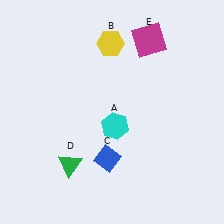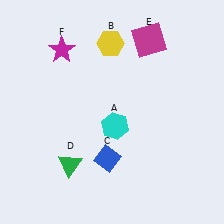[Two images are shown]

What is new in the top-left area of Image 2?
A magenta star (F) was added in the top-left area of Image 2.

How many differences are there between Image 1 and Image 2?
There is 1 difference between the two images.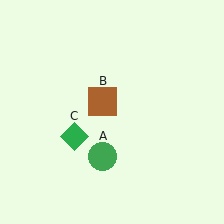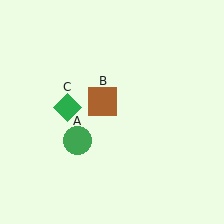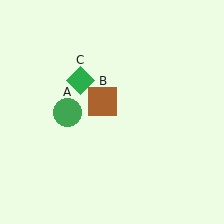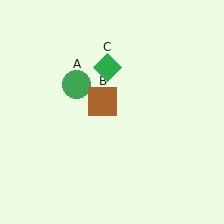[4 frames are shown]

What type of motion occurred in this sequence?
The green circle (object A), green diamond (object C) rotated clockwise around the center of the scene.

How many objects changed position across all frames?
2 objects changed position: green circle (object A), green diamond (object C).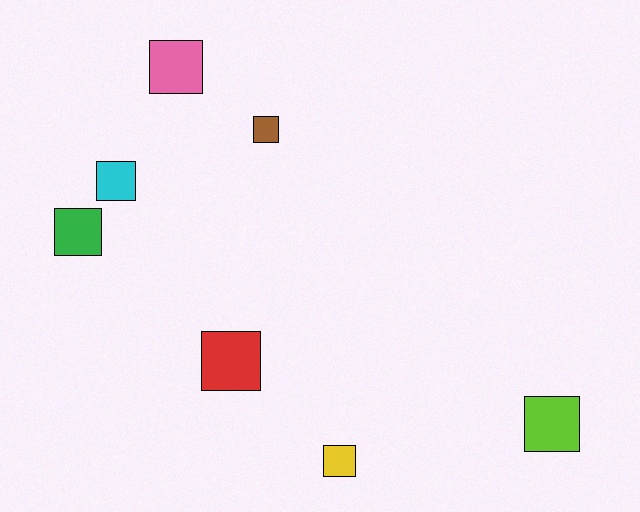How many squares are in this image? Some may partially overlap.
There are 7 squares.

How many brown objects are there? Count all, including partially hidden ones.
There is 1 brown object.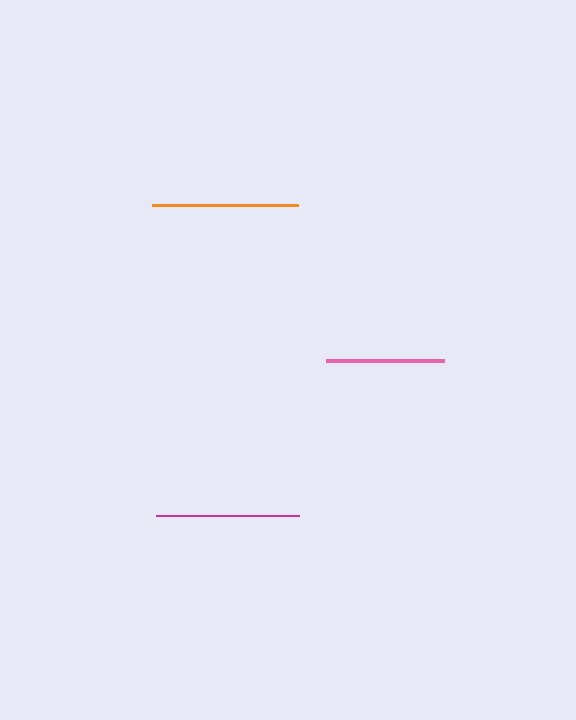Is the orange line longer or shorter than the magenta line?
The orange line is longer than the magenta line.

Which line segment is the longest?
The orange line is the longest at approximately 146 pixels.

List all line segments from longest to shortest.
From longest to shortest: orange, magenta, pink.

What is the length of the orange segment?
The orange segment is approximately 146 pixels long.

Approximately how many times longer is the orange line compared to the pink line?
The orange line is approximately 1.2 times the length of the pink line.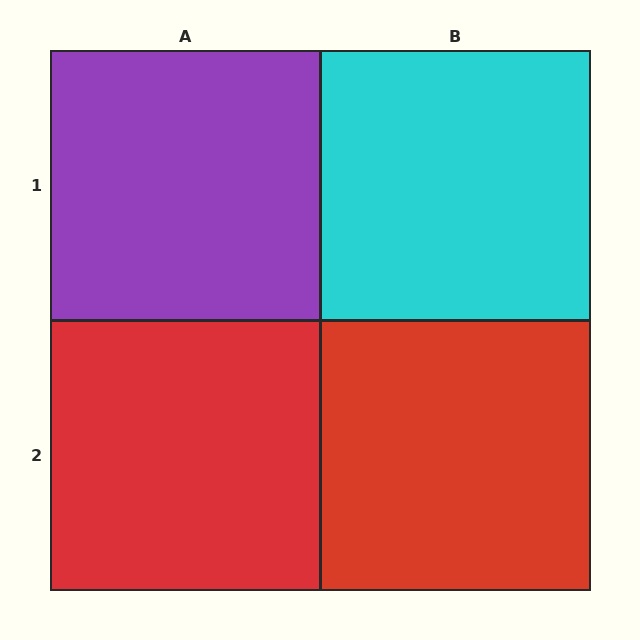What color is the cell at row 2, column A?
Red.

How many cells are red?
2 cells are red.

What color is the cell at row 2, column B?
Red.